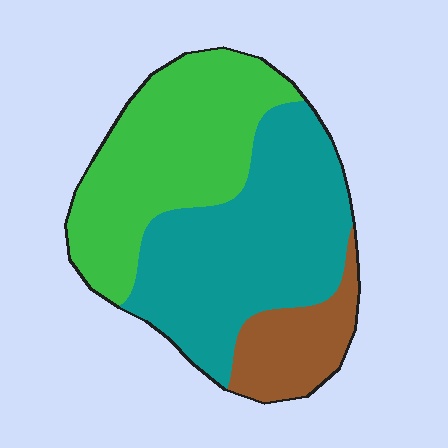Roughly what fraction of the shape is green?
Green takes up between a quarter and a half of the shape.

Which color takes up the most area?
Teal, at roughly 45%.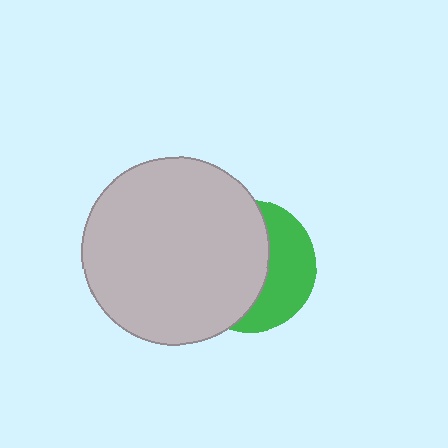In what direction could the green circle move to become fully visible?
The green circle could move right. That would shift it out from behind the light gray circle entirely.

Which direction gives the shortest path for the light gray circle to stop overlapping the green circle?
Moving left gives the shortest separation.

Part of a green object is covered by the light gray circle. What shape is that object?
It is a circle.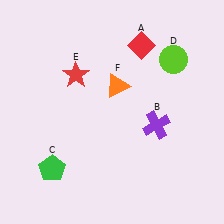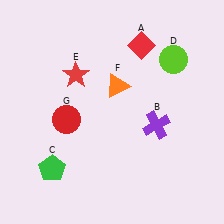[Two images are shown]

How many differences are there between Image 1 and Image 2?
There is 1 difference between the two images.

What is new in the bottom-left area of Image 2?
A red circle (G) was added in the bottom-left area of Image 2.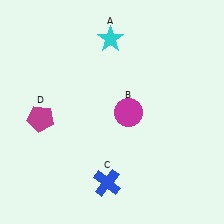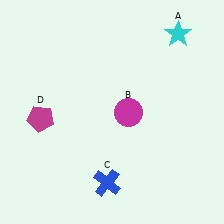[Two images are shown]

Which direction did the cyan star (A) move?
The cyan star (A) moved right.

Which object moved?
The cyan star (A) moved right.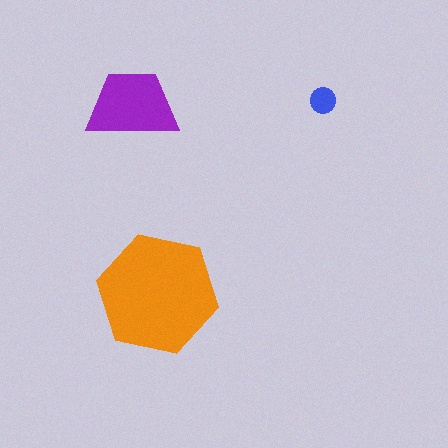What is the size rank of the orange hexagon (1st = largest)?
1st.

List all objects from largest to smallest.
The orange hexagon, the purple trapezoid, the blue circle.